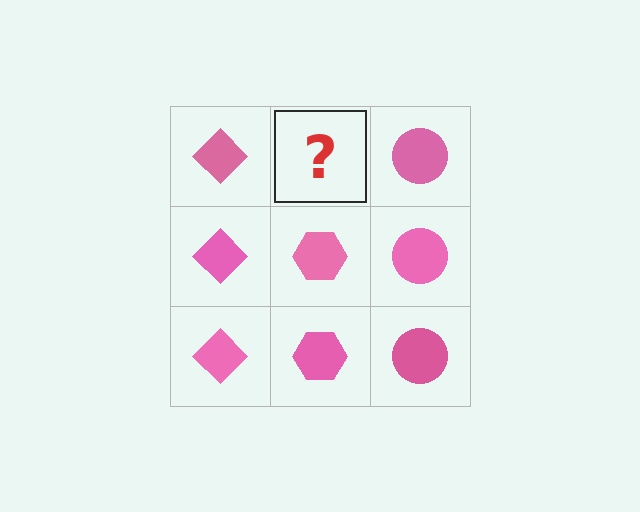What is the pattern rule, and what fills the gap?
The rule is that each column has a consistent shape. The gap should be filled with a pink hexagon.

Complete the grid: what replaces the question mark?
The question mark should be replaced with a pink hexagon.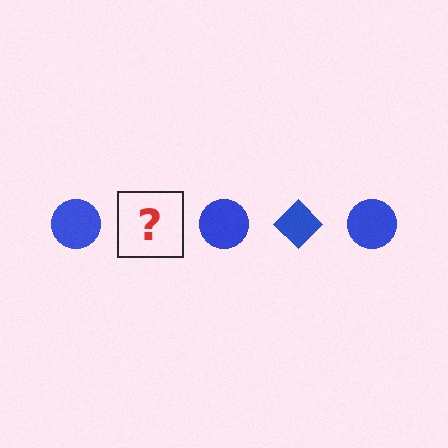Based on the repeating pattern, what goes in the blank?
The blank should be a blue diamond.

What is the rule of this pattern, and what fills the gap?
The rule is that the pattern cycles through circle, diamond shapes in blue. The gap should be filled with a blue diamond.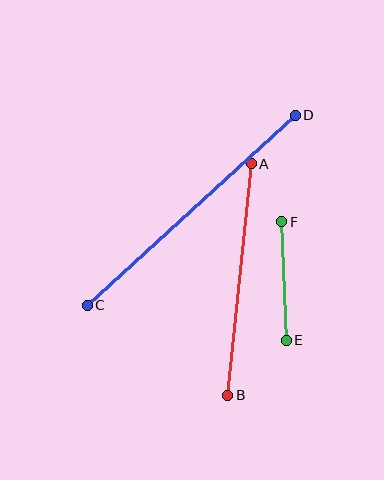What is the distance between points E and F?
The distance is approximately 119 pixels.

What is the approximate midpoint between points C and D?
The midpoint is at approximately (191, 210) pixels.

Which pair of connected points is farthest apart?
Points C and D are farthest apart.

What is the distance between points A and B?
The distance is approximately 233 pixels.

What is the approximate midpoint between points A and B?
The midpoint is at approximately (239, 280) pixels.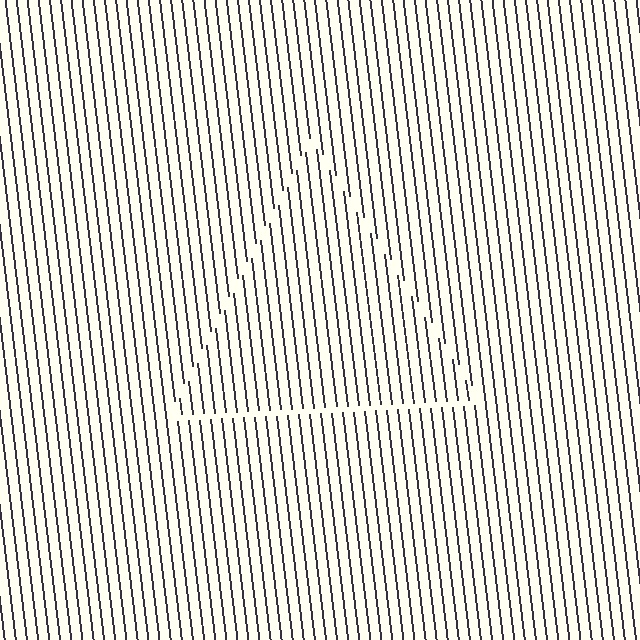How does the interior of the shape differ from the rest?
The interior of the shape contains the same grating, shifted by half a period — the contour is defined by the phase discontinuity where line-ends from the inner and outer gratings abut.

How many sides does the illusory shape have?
3 sides — the line-ends trace a triangle.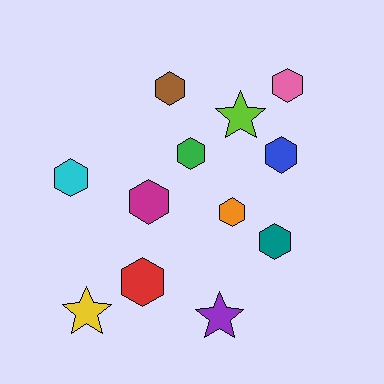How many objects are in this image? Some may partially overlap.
There are 12 objects.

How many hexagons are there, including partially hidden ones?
There are 9 hexagons.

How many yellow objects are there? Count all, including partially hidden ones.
There is 1 yellow object.